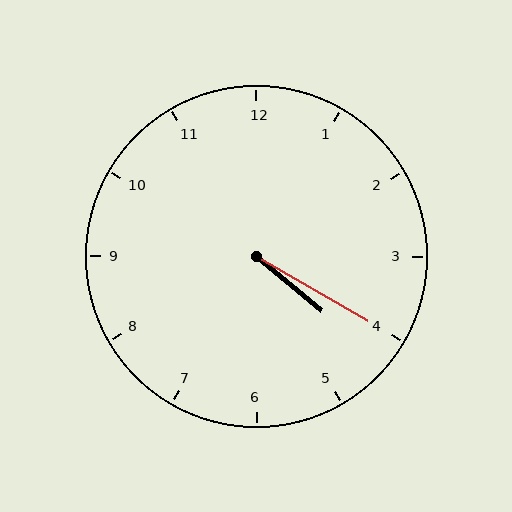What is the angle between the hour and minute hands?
Approximately 10 degrees.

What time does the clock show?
4:20.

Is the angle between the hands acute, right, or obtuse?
It is acute.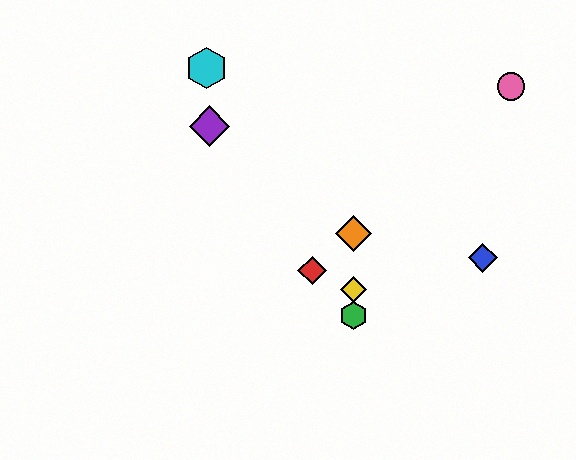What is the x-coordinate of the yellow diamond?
The yellow diamond is at x≈353.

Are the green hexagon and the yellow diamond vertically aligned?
Yes, both are at x≈353.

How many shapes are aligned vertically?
3 shapes (the green hexagon, the yellow diamond, the orange diamond) are aligned vertically.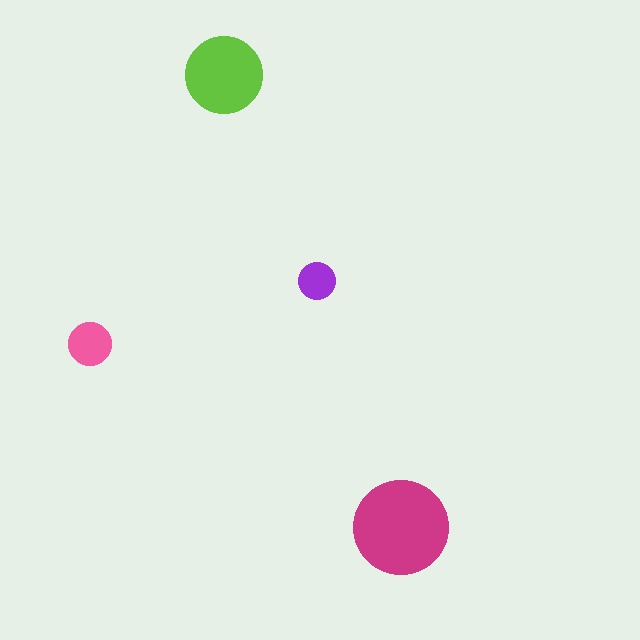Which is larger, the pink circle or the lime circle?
The lime one.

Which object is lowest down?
The magenta circle is bottommost.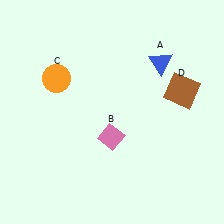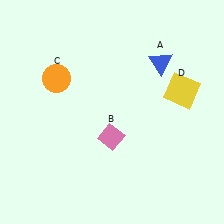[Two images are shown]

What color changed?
The square (D) changed from brown in Image 1 to yellow in Image 2.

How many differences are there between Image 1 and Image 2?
There is 1 difference between the two images.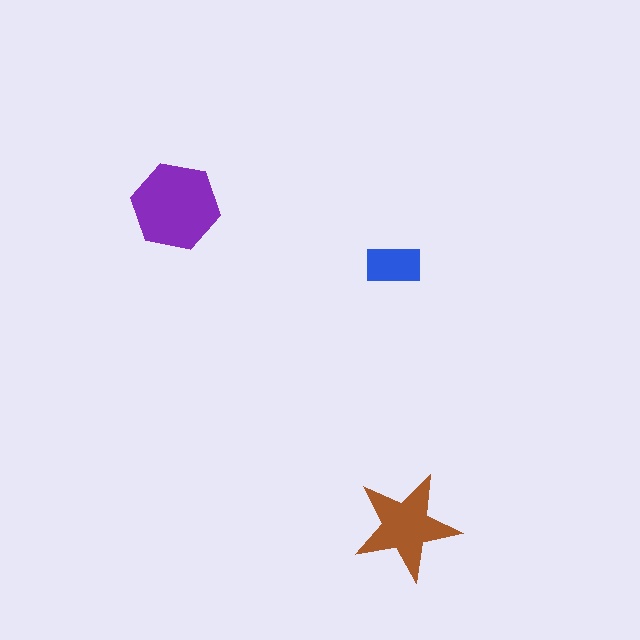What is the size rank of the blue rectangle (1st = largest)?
3rd.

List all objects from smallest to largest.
The blue rectangle, the brown star, the purple hexagon.